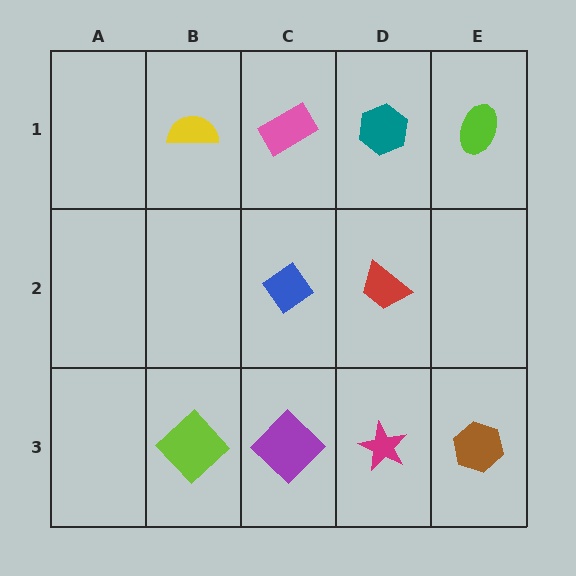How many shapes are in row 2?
2 shapes.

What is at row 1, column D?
A teal hexagon.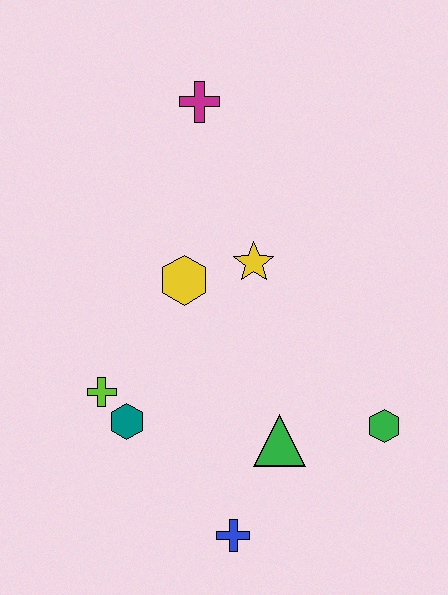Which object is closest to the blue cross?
The green triangle is closest to the blue cross.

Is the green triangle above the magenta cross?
No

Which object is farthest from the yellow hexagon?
The blue cross is farthest from the yellow hexagon.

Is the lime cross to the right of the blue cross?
No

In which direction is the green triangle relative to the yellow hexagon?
The green triangle is below the yellow hexagon.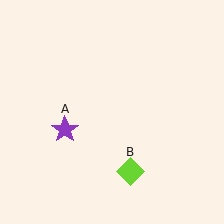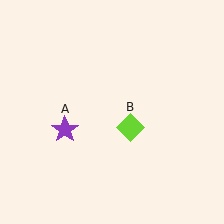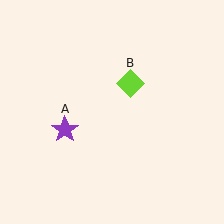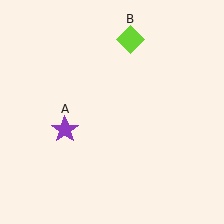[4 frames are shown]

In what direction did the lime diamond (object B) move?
The lime diamond (object B) moved up.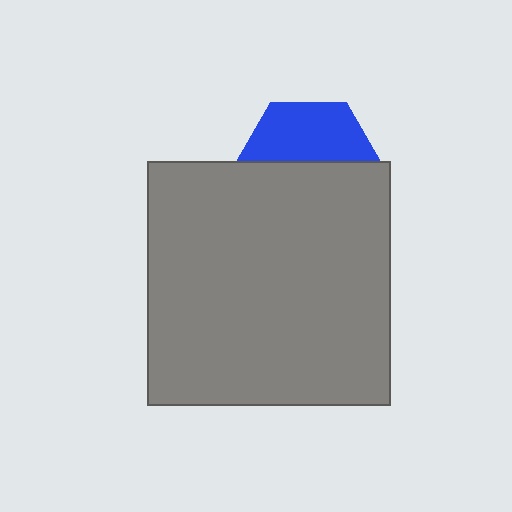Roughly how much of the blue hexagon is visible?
A small part of it is visible (roughly 43%).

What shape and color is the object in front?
The object in front is a gray square.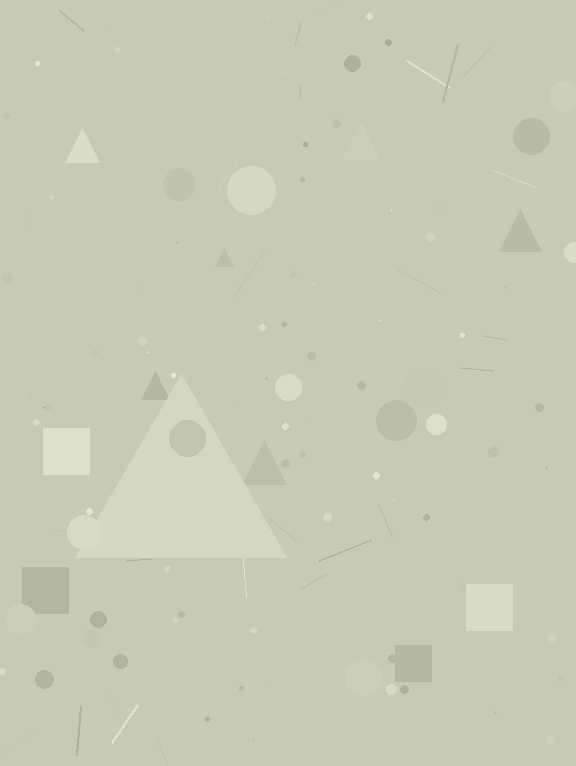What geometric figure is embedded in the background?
A triangle is embedded in the background.